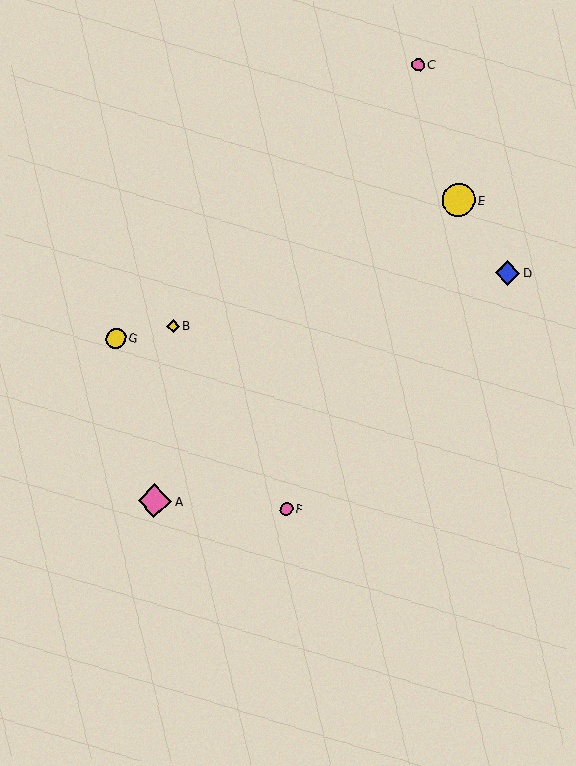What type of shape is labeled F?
Shape F is a pink circle.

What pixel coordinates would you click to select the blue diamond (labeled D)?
Click at (508, 273) to select the blue diamond D.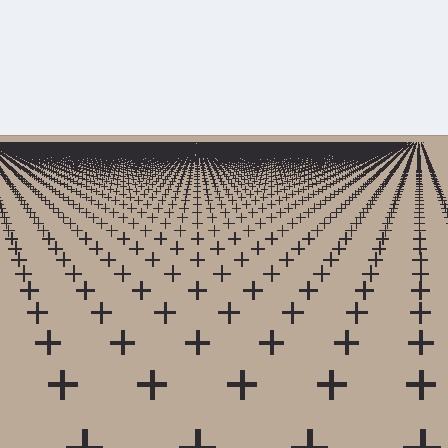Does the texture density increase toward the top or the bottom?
Density increases toward the top.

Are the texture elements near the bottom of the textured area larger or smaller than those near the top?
Larger. Near the bottom, elements are closer to the viewer and appear at a bigger on-screen size.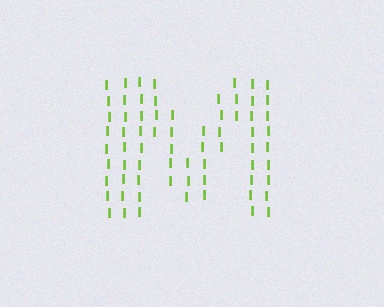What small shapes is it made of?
It is made of small letter I's.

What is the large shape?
The large shape is the letter M.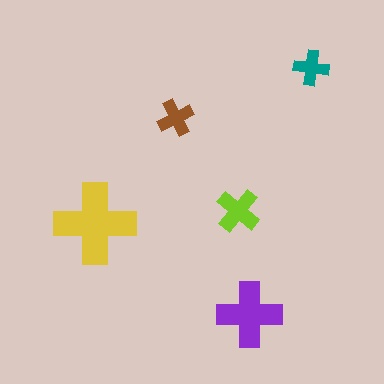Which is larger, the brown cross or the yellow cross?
The yellow one.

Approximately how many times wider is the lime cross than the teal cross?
About 1.5 times wider.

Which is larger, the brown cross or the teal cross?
The brown one.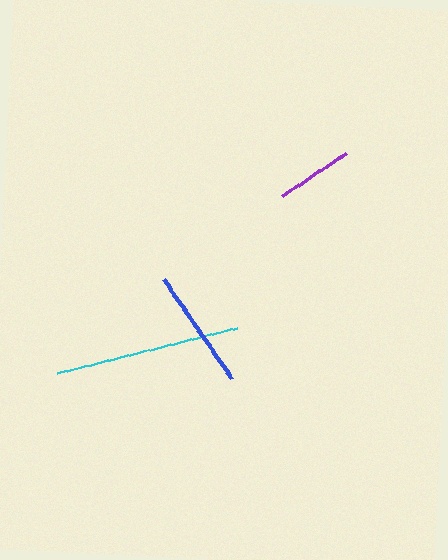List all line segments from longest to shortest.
From longest to shortest: cyan, blue, purple.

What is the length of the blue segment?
The blue segment is approximately 120 pixels long.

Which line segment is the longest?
The cyan line is the longest at approximately 185 pixels.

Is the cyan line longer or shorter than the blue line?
The cyan line is longer than the blue line.